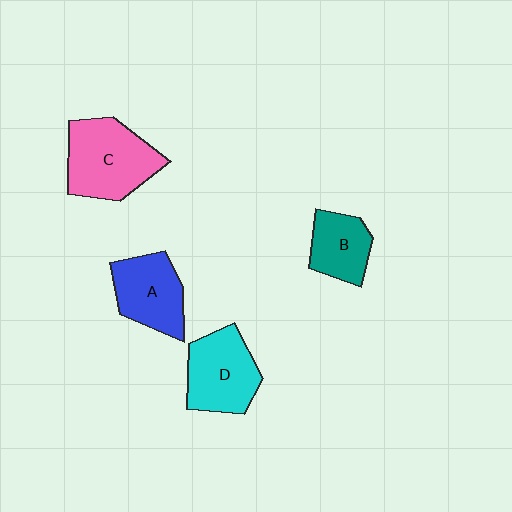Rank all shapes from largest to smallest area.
From largest to smallest: C (pink), D (cyan), A (blue), B (teal).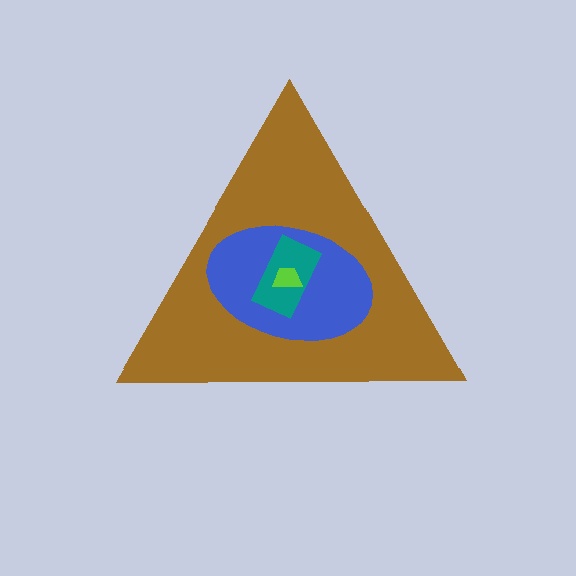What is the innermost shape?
The lime trapezoid.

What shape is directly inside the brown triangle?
The blue ellipse.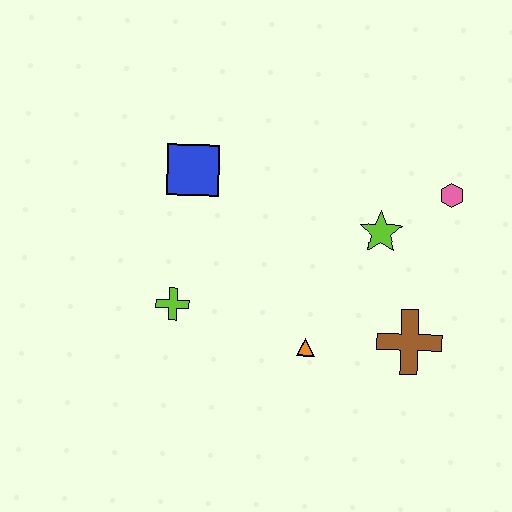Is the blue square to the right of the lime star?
No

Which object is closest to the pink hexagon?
The lime star is closest to the pink hexagon.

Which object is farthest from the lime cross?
The pink hexagon is farthest from the lime cross.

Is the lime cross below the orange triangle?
No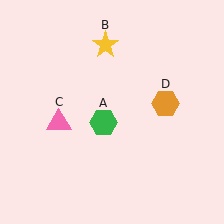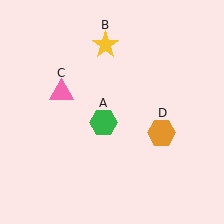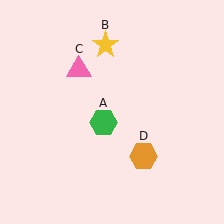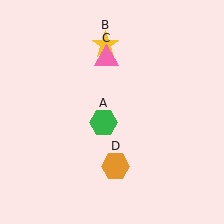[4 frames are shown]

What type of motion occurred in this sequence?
The pink triangle (object C), orange hexagon (object D) rotated clockwise around the center of the scene.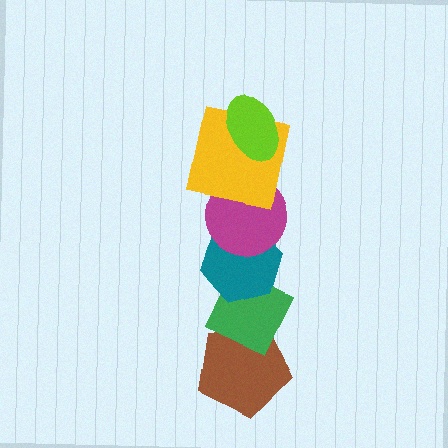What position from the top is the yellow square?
The yellow square is 2nd from the top.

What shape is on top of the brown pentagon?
The green diamond is on top of the brown pentagon.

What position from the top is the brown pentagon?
The brown pentagon is 6th from the top.